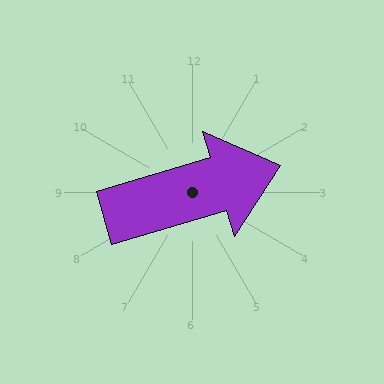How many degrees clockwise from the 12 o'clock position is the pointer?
Approximately 73 degrees.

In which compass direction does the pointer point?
East.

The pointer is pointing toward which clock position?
Roughly 2 o'clock.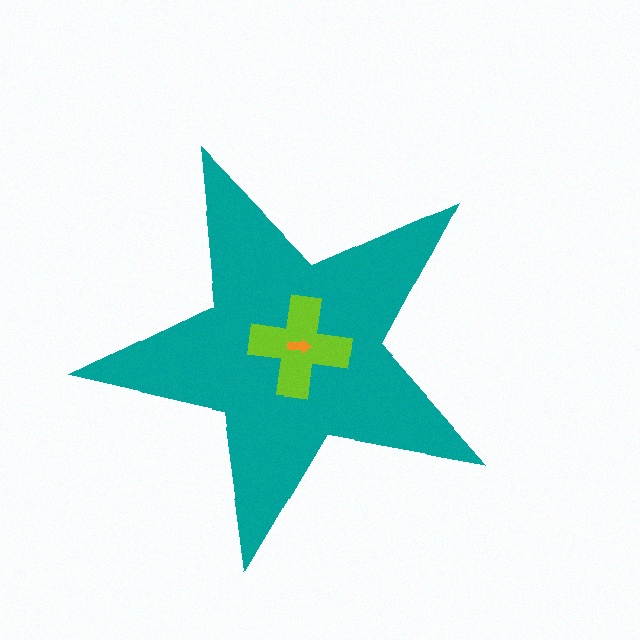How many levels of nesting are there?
3.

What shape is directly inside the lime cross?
The orange arrow.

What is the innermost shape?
The orange arrow.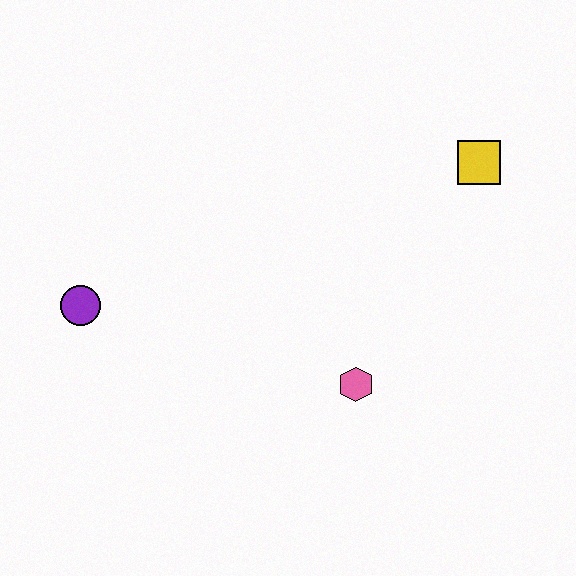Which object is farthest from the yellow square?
The purple circle is farthest from the yellow square.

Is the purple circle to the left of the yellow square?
Yes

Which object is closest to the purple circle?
The pink hexagon is closest to the purple circle.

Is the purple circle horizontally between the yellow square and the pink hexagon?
No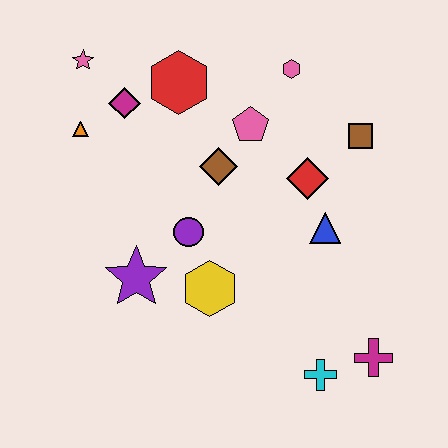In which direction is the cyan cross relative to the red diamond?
The cyan cross is below the red diamond.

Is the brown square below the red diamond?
No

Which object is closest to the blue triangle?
The red diamond is closest to the blue triangle.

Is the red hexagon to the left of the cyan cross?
Yes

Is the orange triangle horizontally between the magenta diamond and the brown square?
No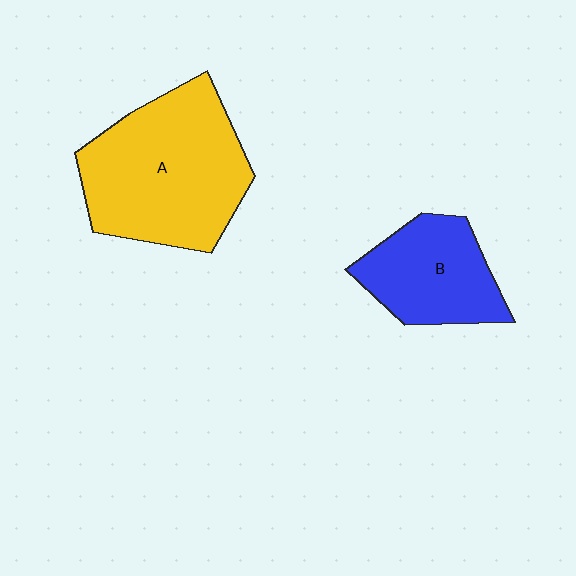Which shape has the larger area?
Shape A (yellow).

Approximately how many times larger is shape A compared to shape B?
Approximately 1.7 times.